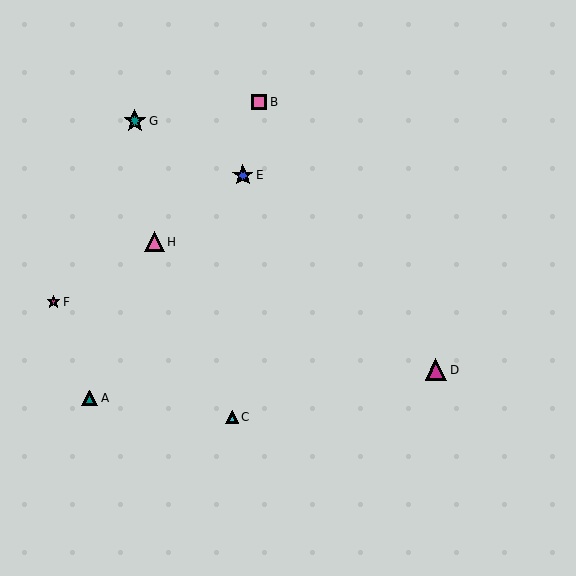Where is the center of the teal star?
The center of the teal star is at (135, 121).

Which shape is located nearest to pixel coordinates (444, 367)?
The magenta triangle (labeled D) at (436, 370) is nearest to that location.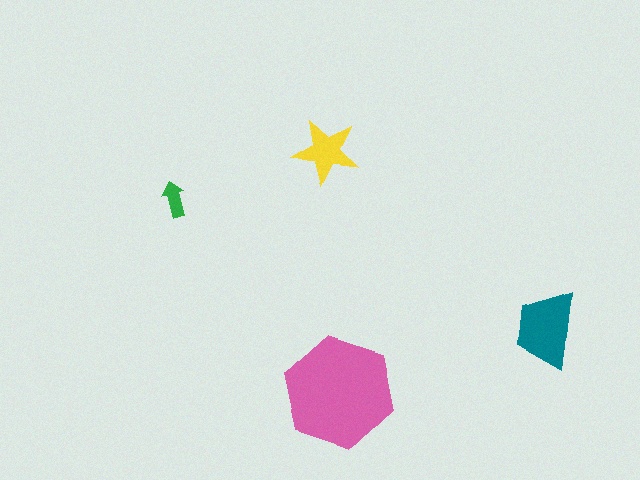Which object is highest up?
The yellow star is topmost.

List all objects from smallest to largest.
The green arrow, the yellow star, the teal trapezoid, the pink hexagon.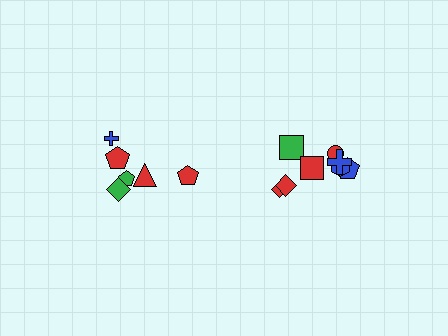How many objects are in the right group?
There are 8 objects.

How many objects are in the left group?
There are 6 objects.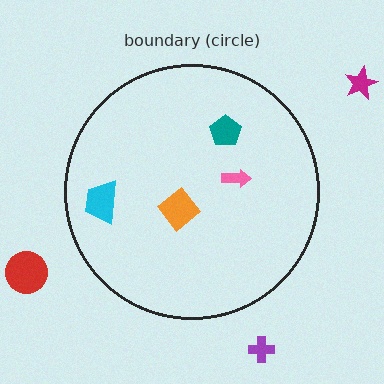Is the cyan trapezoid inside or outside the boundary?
Inside.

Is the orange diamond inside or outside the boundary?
Inside.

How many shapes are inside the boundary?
4 inside, 3 outside.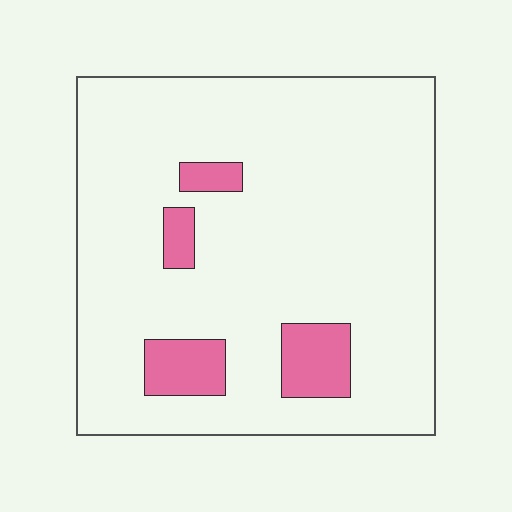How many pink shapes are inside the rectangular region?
4.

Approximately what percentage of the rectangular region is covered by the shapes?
Approximately 10%.